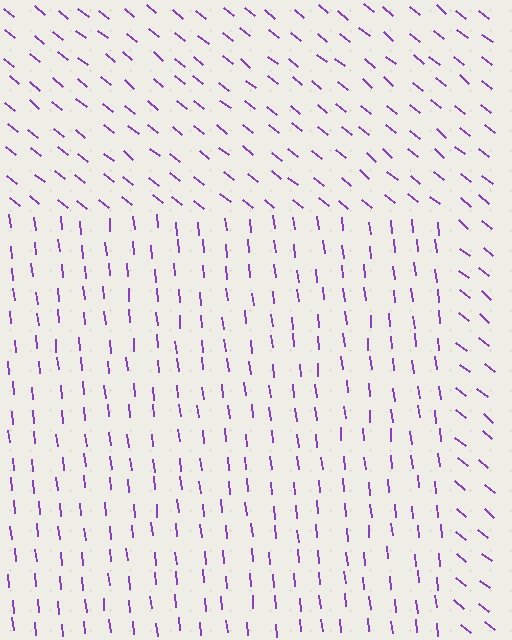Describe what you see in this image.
The image is filled with small purple line segments. A rectangle region in the image has lines oriented differently from the surrounding lines, creating a visible texture boundary.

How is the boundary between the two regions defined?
The boundary is defined purely by a change in line orientation (approximately 45 degrees difference). All lines are the same color and thickness.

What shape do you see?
I see a rectangle.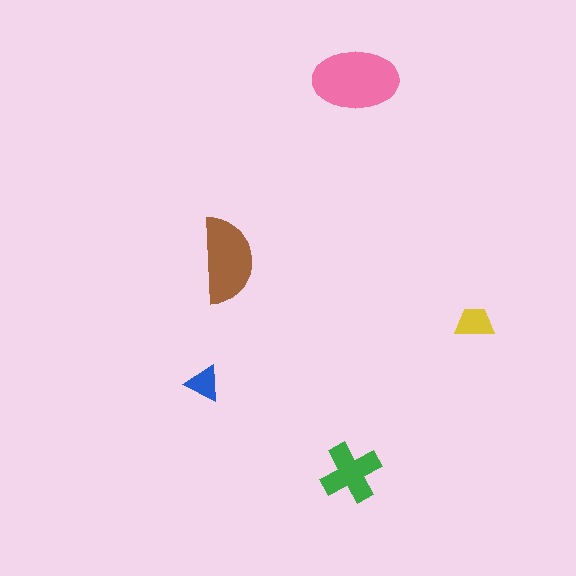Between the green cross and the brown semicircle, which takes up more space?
The brown semicircle.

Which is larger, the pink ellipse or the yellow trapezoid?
The pink ellipse.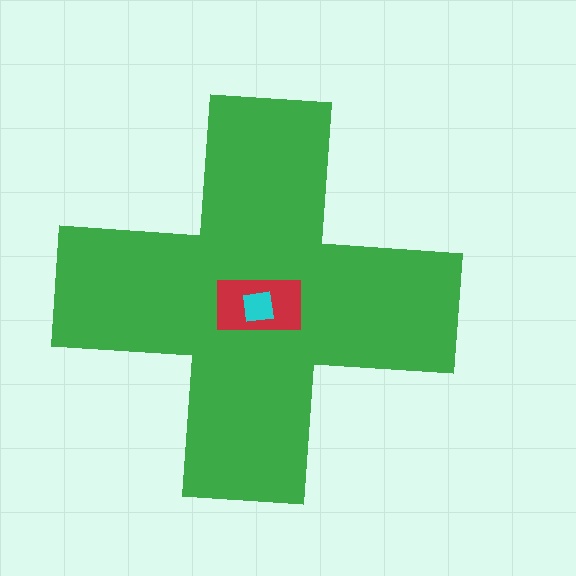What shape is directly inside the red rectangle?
The cyan square.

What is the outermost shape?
The green cross.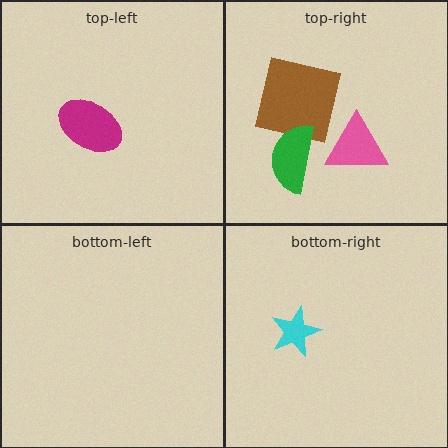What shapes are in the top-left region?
The magenta ellipse.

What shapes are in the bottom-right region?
The cyan star.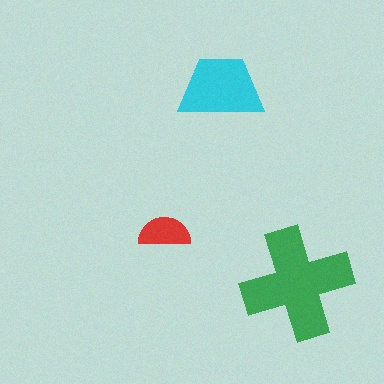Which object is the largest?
The green cross.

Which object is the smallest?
The red semicircle.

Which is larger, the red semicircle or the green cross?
The green cross.